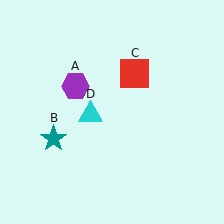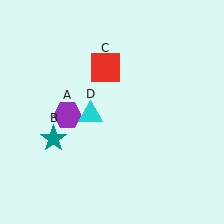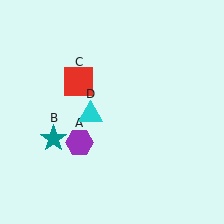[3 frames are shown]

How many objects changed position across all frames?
2 objects changed position: purple hexagon (object A), red square (object C).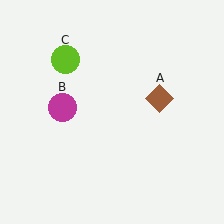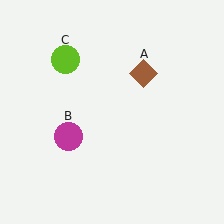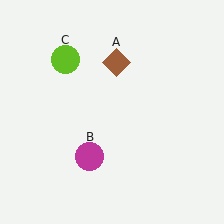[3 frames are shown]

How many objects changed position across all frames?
2 objects changed position: brown diamond (object A), magenta circle (object B).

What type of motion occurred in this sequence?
The brown diamond (object A), magenta circle (object B) rotated counterclockwise around the center of the scene.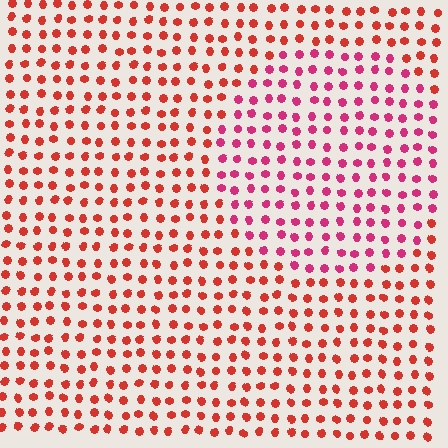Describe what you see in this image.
The image is filled with small red elements in a uniform arrangement. A circle-shaped region is visible where the elements are tinted to a slightly different hue, forming a subtle color boundary.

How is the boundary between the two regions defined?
The boundary is defined purely by a slight shift in hue (about 31 degrees). Spacing, size, and orientation are identical on both sides.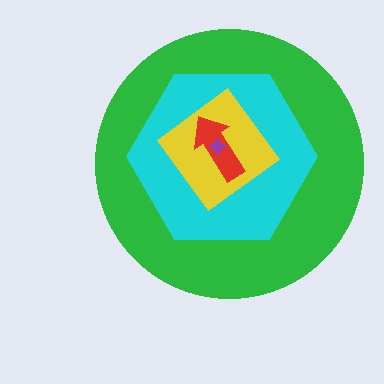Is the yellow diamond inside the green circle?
Yes.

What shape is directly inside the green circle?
The cyan hexagon.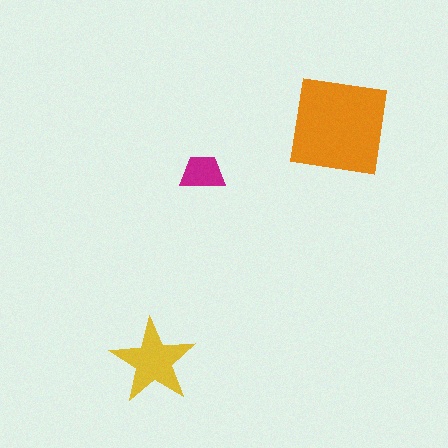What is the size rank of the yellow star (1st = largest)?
2nd.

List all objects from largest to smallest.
The orange square, the yellow star, the magenta trapezoid.